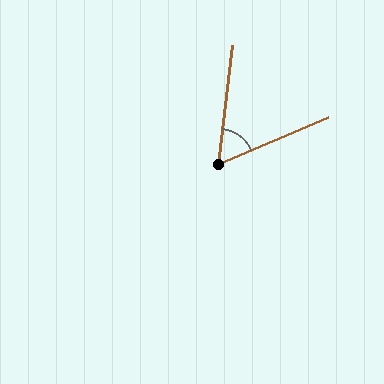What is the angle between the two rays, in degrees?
Approximately 61 degrees.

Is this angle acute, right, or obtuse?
It is acute.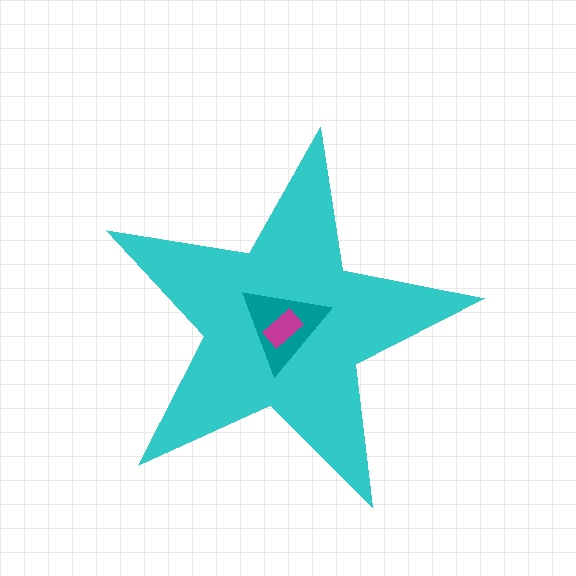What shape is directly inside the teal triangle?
The magenta rectangle.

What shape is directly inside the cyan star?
The teal triangle.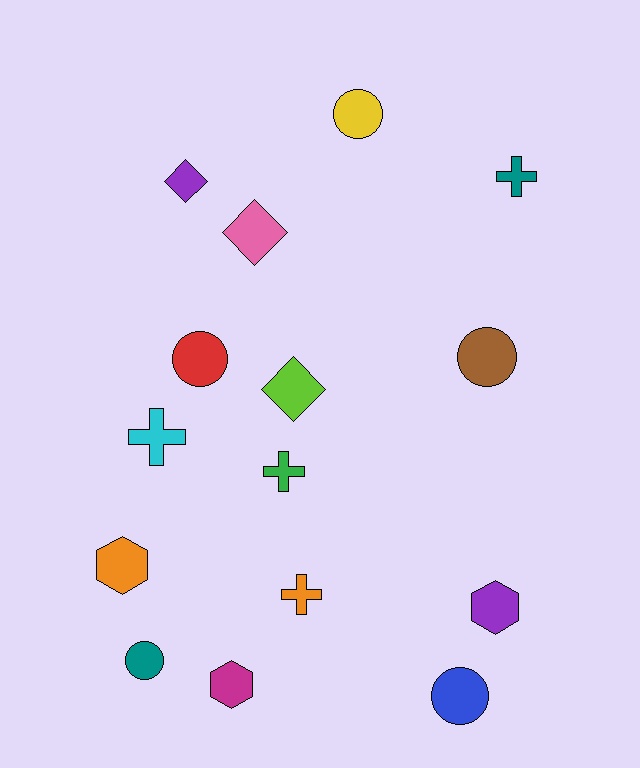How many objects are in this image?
There are 15 objects.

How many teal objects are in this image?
There are 2 teal objects.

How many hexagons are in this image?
There are 3 hexagons.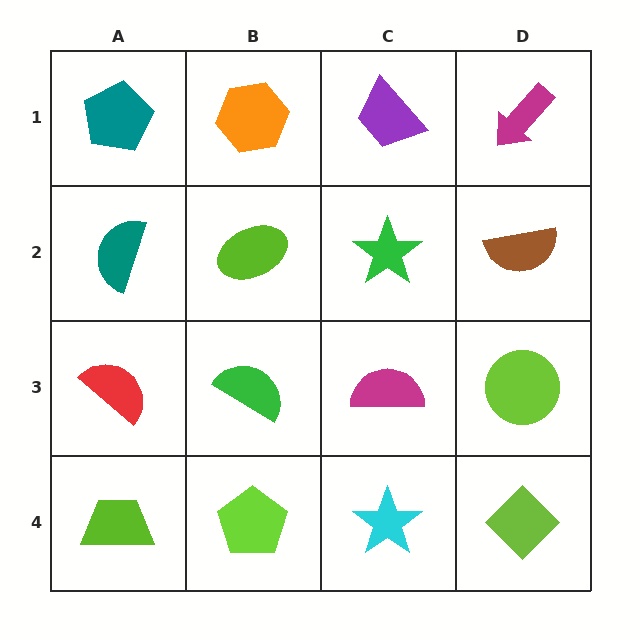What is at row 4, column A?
A lime trapezoid.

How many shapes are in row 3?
4 shapes.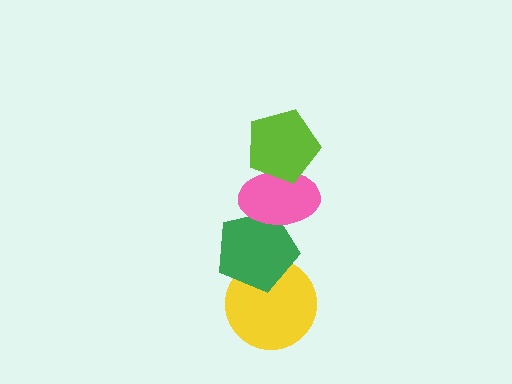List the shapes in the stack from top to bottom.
From top to bottom: the lime pentagon, the pink ellipse, the green pentagon, the yellow circle.